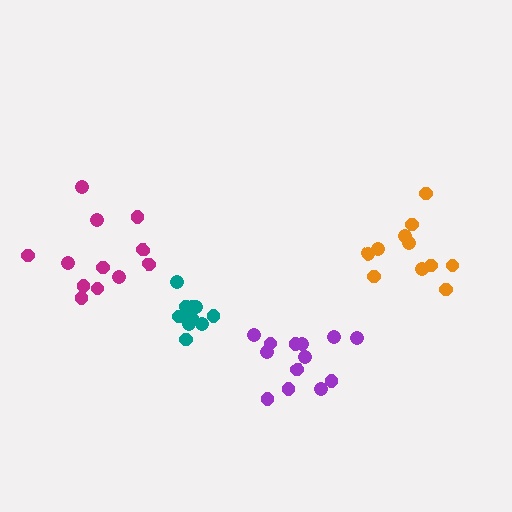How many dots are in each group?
Group 1: 11 dots, Group 2: 12 dots, Group 3: 11 dots, Group 4: 13 dots (47 total).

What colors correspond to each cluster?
The clusters are colored: orange, magenta, teal, purple.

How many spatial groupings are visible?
There are 4 spatial groupings.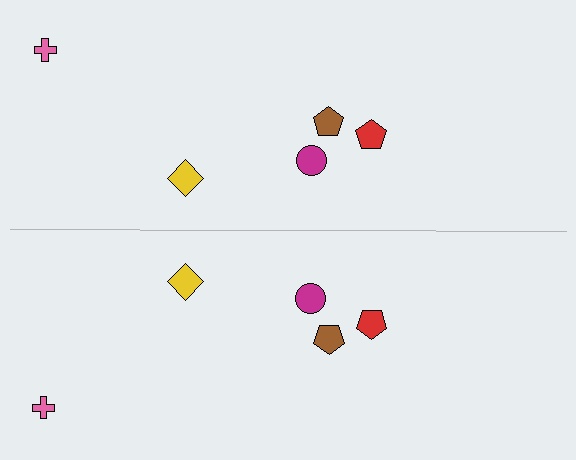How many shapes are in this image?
There are 10 shapes in this image.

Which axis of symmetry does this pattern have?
The pattern has a horizontal axis of symmetry running through the center of the image.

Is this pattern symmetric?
Yes, this pattern has bilateral (reflection) symmetry.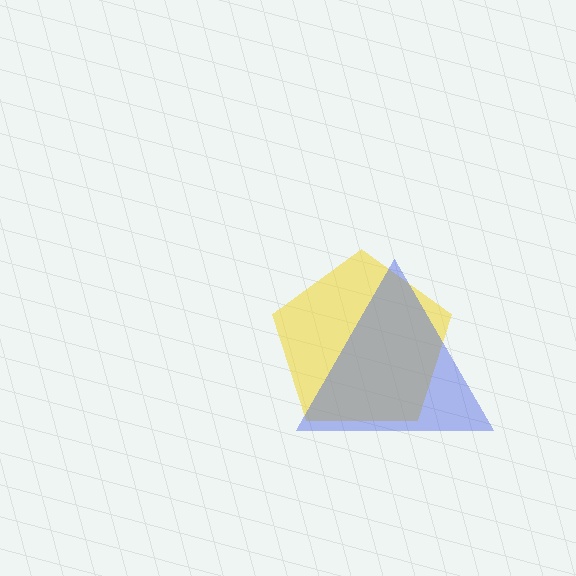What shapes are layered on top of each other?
The layered shapes are: a yellow pentagon, a blue triangle.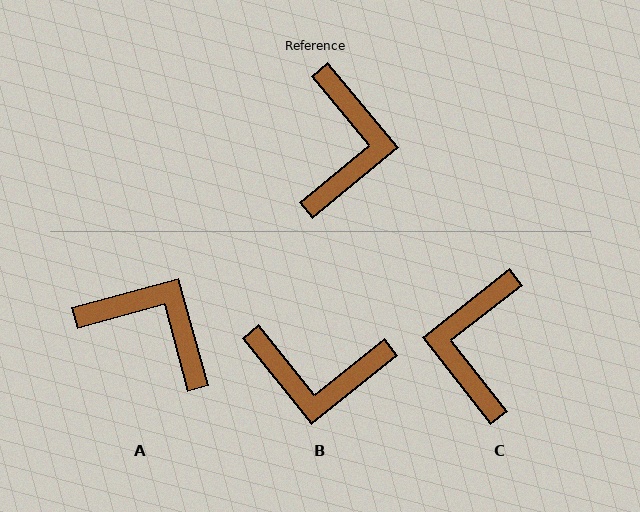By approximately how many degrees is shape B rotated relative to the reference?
Approximately 91 degrees clockwise.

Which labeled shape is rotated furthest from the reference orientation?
C, about 179 degrees away.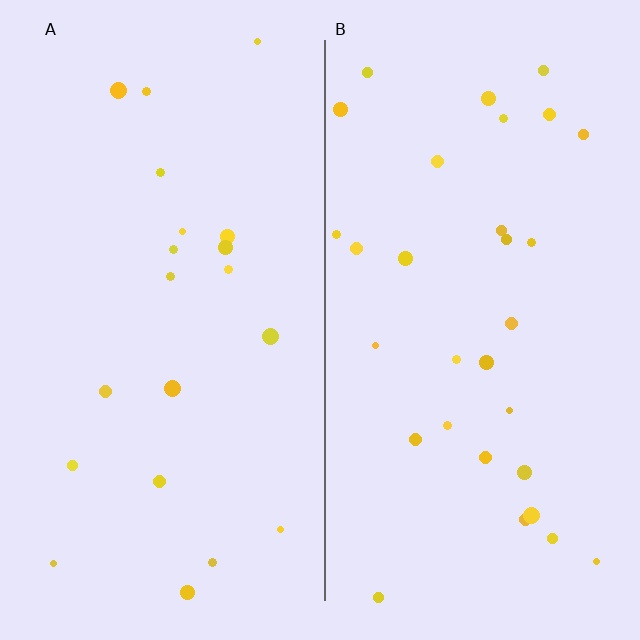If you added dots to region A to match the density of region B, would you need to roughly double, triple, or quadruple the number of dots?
Approximately double.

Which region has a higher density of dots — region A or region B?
B (the right).